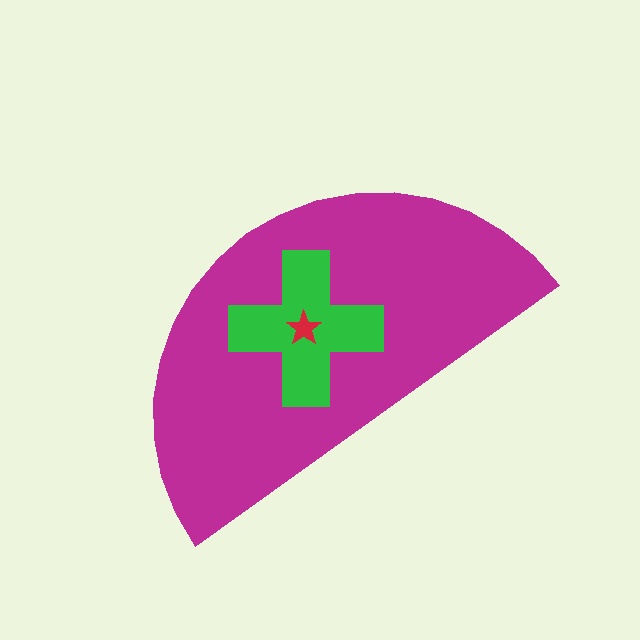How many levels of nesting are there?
3.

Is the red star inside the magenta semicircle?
Yes.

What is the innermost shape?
The red star.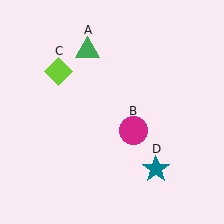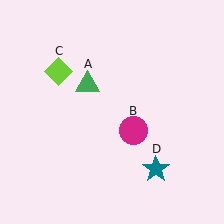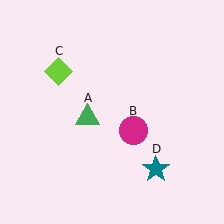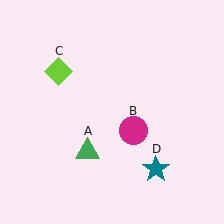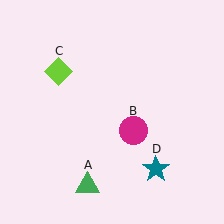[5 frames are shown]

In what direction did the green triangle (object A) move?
The green triangle (object A) moved down.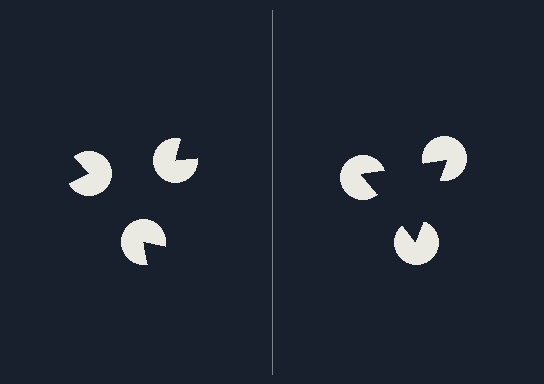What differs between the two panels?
The pac-man discs are positioned identically on both sides; only the wedge orientations differ. On the right they align to a triangle; on the left they are misaligned.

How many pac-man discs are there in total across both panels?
6 — 3 on each side.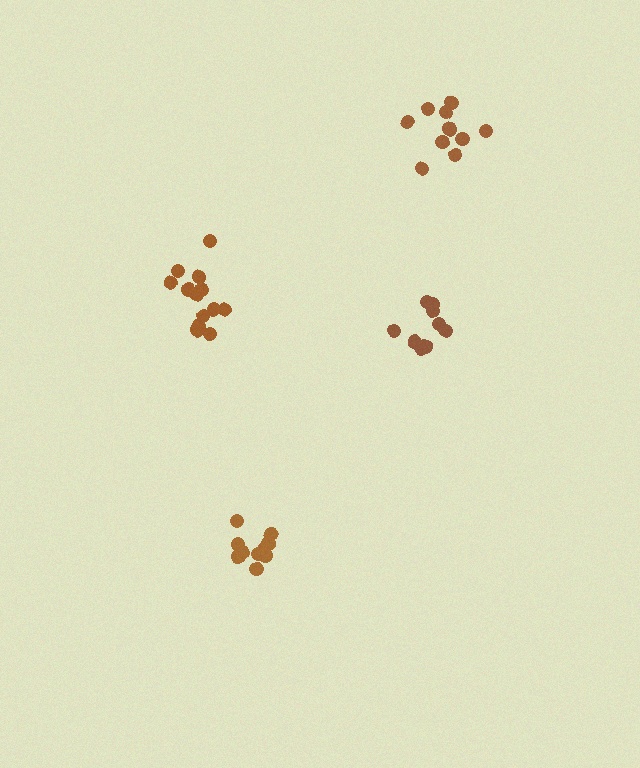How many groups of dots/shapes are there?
There are 4 groups.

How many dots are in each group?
Group 1: 10 dots, Group 2: 13 dots, Group 3: 10 dots, Group 4: 10 dots (43 total).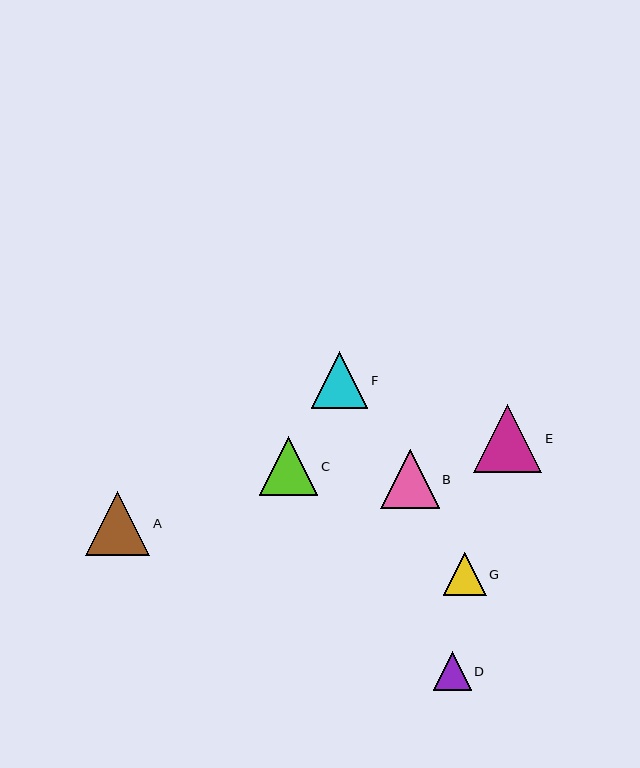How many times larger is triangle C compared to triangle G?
Triangle C is approximately 1.4 times the size of triangle G.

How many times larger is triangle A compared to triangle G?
Triangle A is approximately 1.5 times the size of triangle G.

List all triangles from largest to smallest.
From largest to smallest: E, A, B, C, F, G, D.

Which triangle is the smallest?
Triangle D is the smallest with a size of approximately 38 pixels.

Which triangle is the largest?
Triangle E is the largest with a size of approximately 68 pixels.